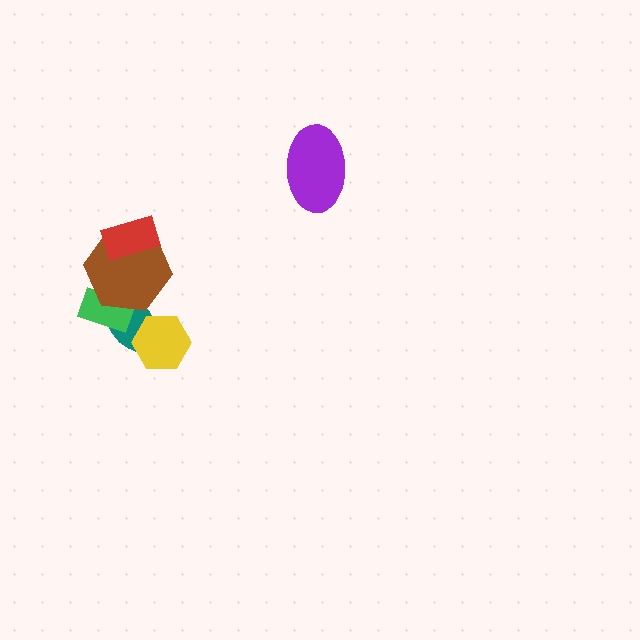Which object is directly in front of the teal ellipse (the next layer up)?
The yellow hexagon is directly in front of the teal ellipse.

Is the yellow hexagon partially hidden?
No, no other shape covers it.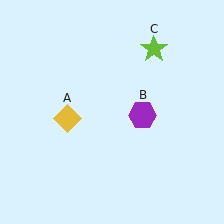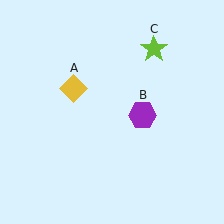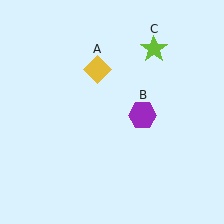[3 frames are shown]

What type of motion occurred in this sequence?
The yellow diamond (object A) rotated clockwise around the center of the scene.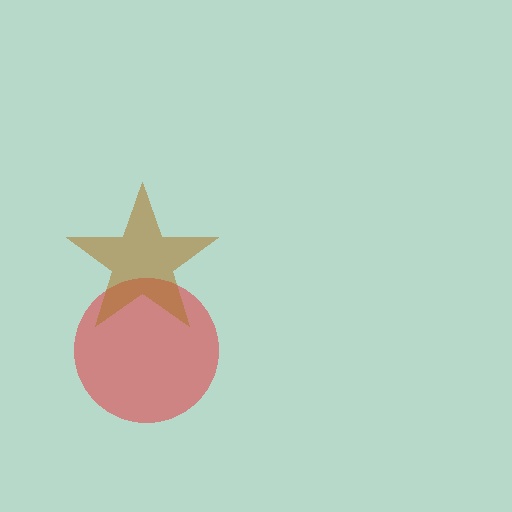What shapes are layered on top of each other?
The layered shapes are: a red circle, a brown star.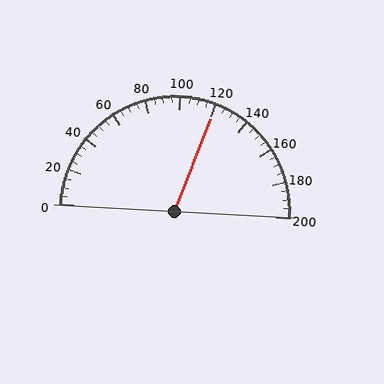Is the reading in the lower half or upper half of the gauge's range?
The reading is in the upper half of the range (0 to 200).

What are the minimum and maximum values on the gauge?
The gauge ranges from 0 to 200.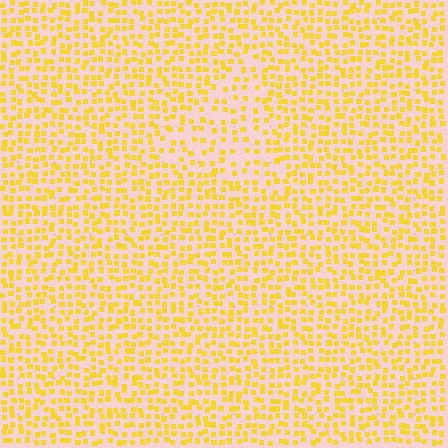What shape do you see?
I see a triangle.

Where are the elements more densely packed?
The elements are more densely packed outside the triangle boundary.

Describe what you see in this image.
The image contains small yellow elements arranged at two different densities. A triangle-shaped region is visible where the elements are less densely packed than the surrounding area.